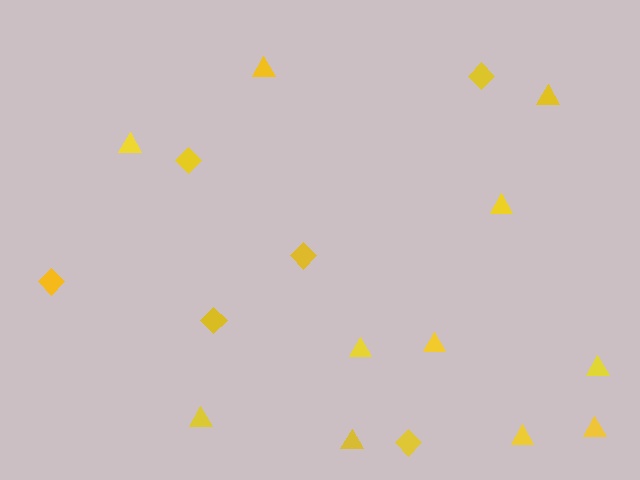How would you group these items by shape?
There are 2 groups: one group of diamonds (6) and one group of triangles (11).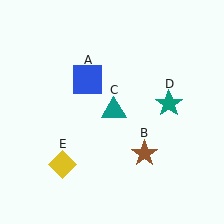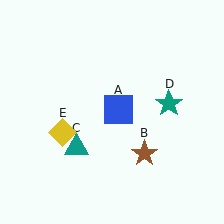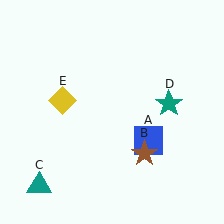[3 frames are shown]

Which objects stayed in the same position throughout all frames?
Brown star (object B) and teal star (object D) remained stationary.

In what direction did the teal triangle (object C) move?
The teal triangle (object C) moved down and to the left.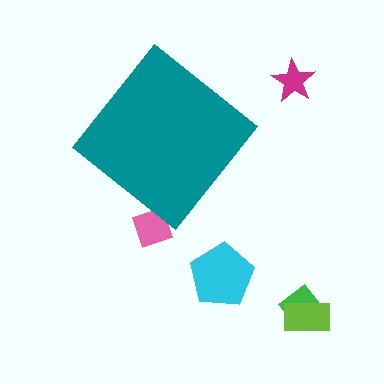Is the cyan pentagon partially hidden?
No, the cyan pentagon is fully visible.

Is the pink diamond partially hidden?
Yes, the pink diamond is partially hidden behind the teal diamond.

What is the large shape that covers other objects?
A teal diamond.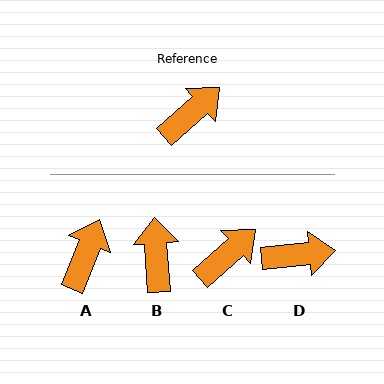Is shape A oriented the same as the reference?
No, it is off by about 26 degrees.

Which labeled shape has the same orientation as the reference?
C.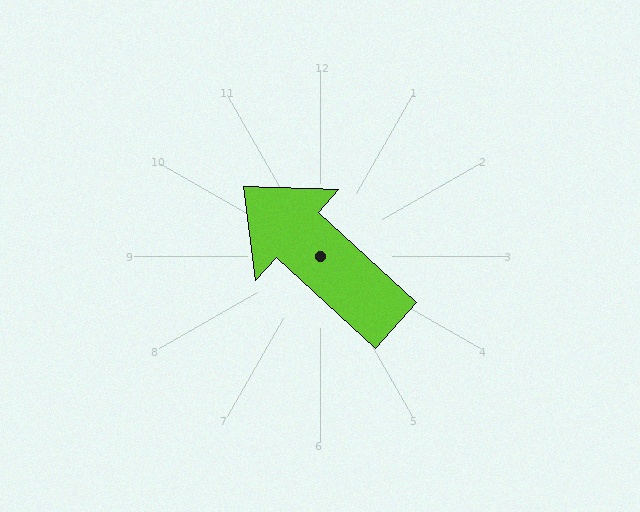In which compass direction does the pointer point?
Northwest.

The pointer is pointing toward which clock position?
Roughly 10 o'clock.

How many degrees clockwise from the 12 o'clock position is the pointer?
Approximately 312 degrees.